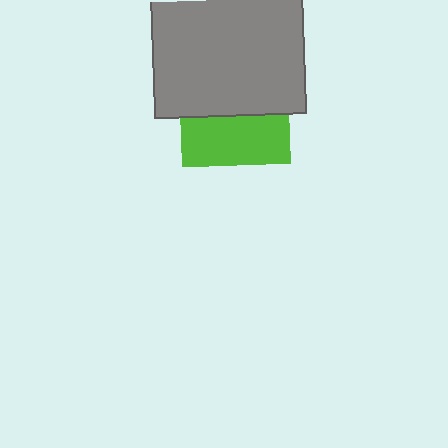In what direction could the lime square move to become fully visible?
The lime square could move down. That would shift it out from behind the gray square entirely.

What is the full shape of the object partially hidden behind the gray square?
The partially hidden object is a lime square.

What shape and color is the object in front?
The object in front is a gray square.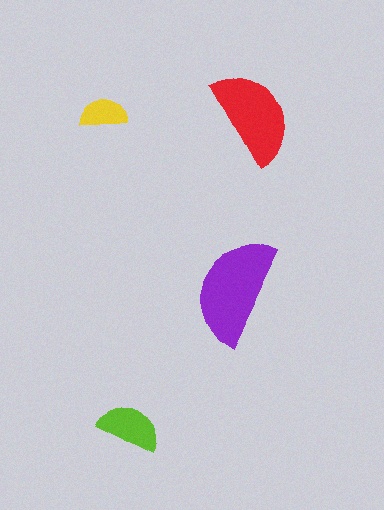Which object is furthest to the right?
The red semicircle is rightmost.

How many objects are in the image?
There are 4 objects in the image.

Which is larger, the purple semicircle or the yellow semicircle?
The purple one.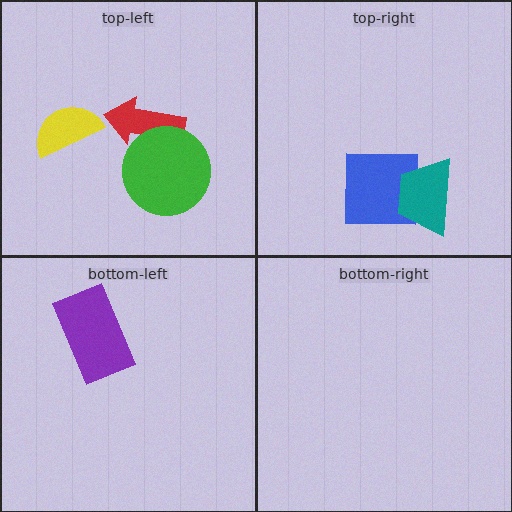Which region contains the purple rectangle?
The bottom-left region.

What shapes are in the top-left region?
The yellow semicircle, the red arrow, the green circle.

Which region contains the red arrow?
The top-left region.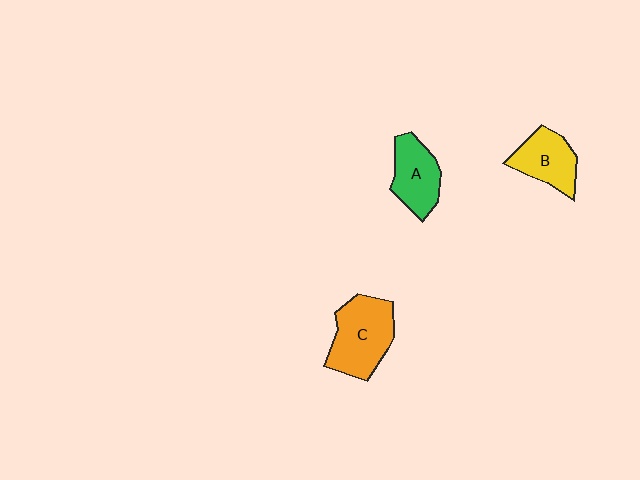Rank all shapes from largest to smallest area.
From largest to smallest: C (orange), A (green), B (yellow).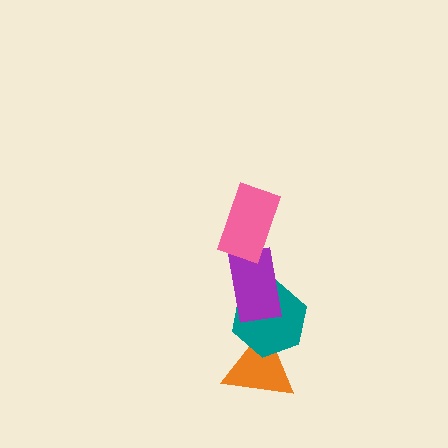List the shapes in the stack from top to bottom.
From top to bottom: the pink rectangle, the purple rectangle, the teal hexagon, the orange triangle.